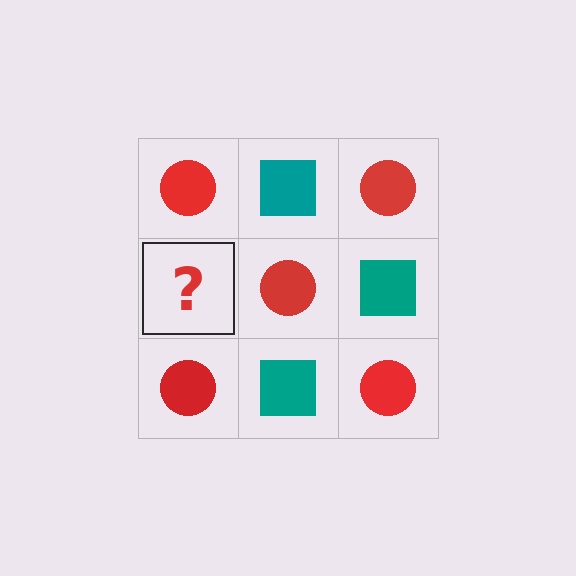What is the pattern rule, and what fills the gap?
The rule is that it alternates red circle and teal square in a checkerboard pattern. The gap should be filled with a teal square.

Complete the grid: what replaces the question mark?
The question mark should be replaced with a teal square.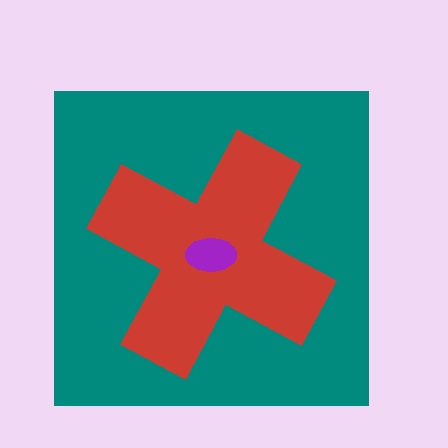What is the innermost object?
The purple ellipse.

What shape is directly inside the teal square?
The red cross.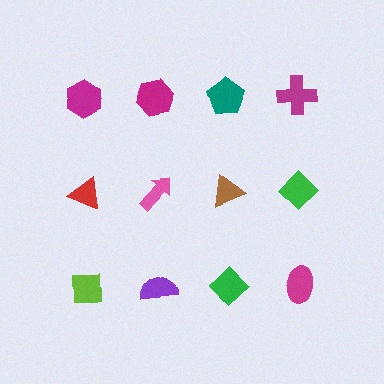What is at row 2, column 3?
A brown triangle.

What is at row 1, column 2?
A magenta hexagon.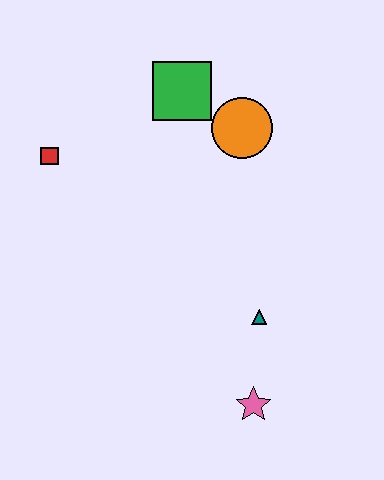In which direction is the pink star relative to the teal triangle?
The pink star is below the teal triangle.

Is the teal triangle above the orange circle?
No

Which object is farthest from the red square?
The pink star is farthest from the red square.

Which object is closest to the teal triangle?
The pink star is closest to the teal triangle.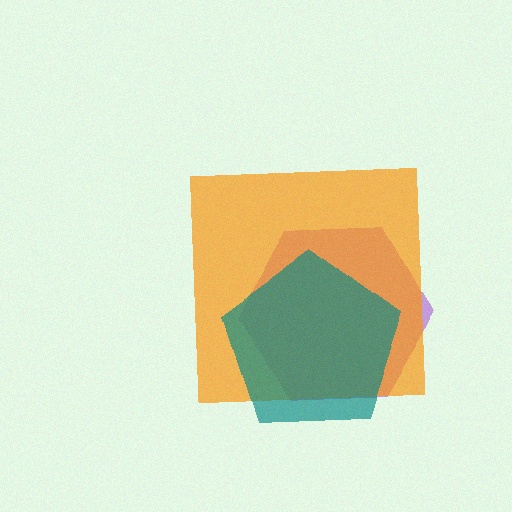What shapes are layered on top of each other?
The layered shapes are: a purple hexagon, an orange square, a teal pentagon.